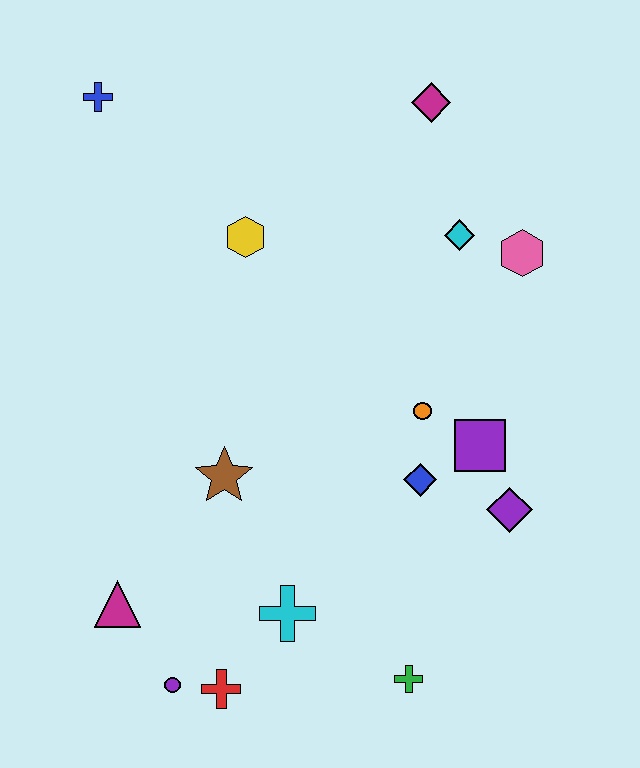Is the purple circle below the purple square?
Yes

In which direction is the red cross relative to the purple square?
The red cross is to the left of the purple square.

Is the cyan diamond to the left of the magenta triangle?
No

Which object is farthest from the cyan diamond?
The purple circle is farthest from the cyan diamond.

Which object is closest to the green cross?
The cyan cross is closest to the green cross.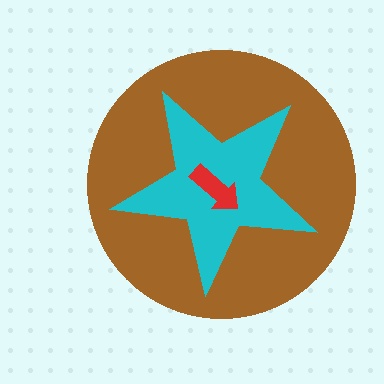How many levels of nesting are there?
3.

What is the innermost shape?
The red arrow.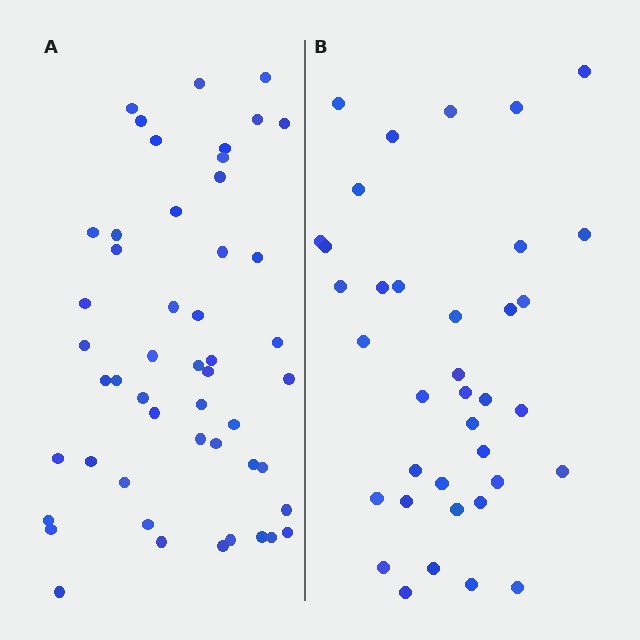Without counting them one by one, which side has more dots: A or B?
Region A (the left region) has more dots.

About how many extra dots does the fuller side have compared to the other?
Region A has approximately 15 more dots than region B.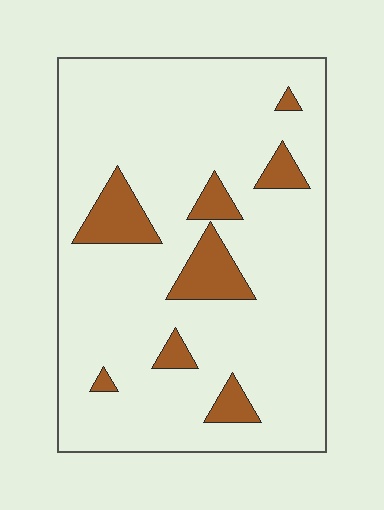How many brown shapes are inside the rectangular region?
8.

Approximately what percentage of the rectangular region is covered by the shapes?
Approximately 15%.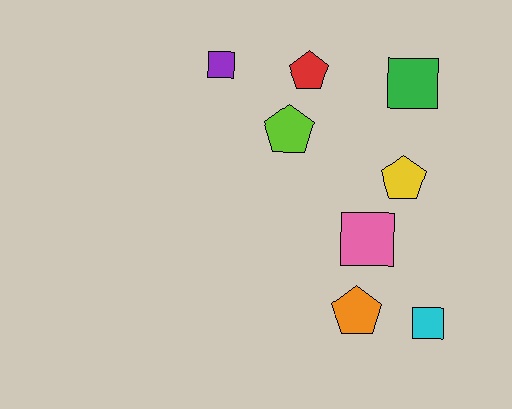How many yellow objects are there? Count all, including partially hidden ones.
There is 1 yellow object.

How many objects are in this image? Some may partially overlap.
There are 8 objects.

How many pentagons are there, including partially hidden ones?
There are 4 pentagons.